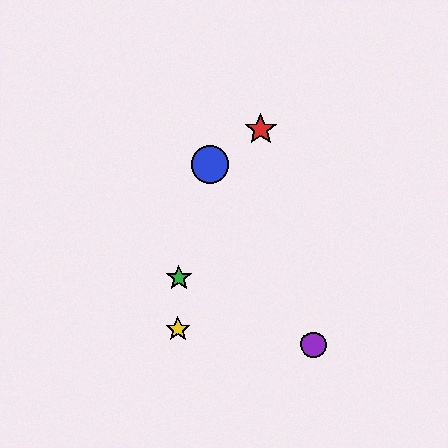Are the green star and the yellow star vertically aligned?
Yes, both are at x≈179.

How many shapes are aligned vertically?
2 shapes (the green star, the yellow star) are aligned vertically.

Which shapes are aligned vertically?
The green star, the yellow star are aligned vertically.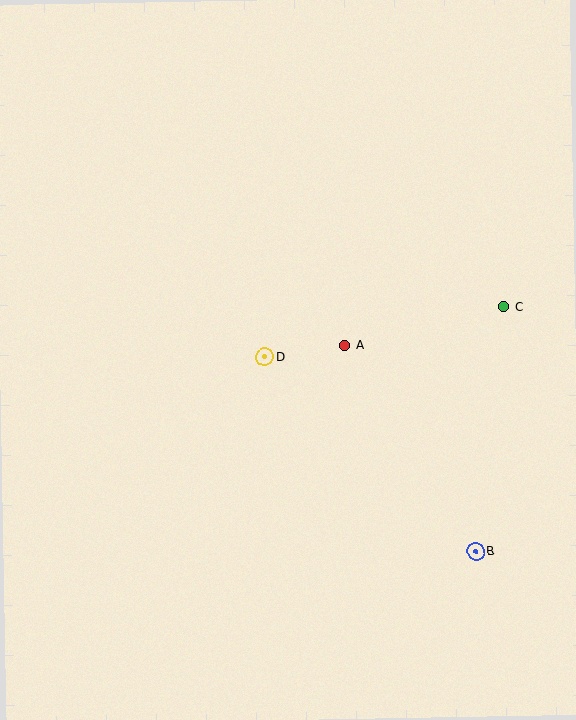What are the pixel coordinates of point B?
Point B is at (476, 551).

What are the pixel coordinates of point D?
Point D is at (264, 357).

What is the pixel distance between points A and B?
The distance between A and B is 244 pixels.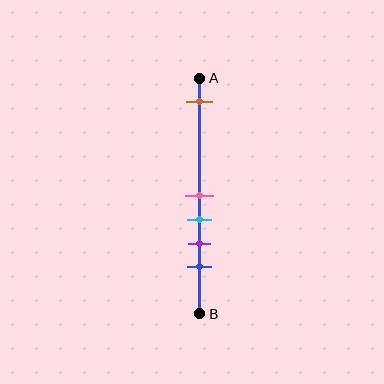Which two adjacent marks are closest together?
The pink and cyan marks are the closest adjacent pair.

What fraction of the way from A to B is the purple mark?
The purple mark is approximately 70% (0.7) of the way from A to B.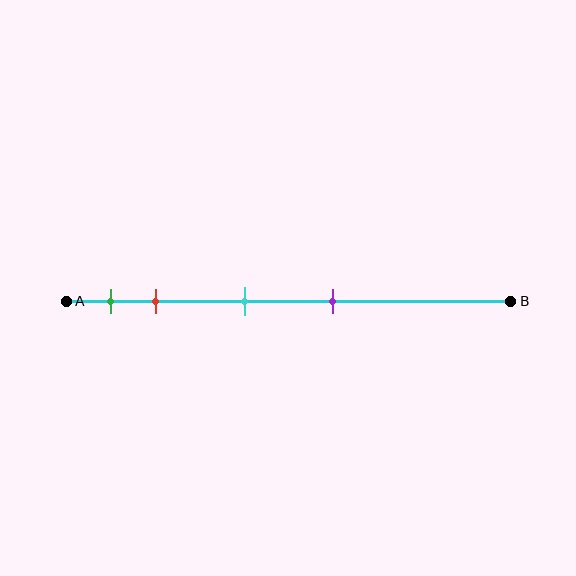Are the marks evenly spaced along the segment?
No, the marks are not evenly spaced.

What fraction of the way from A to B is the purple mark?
The purple mark is approximately 60% (0.6) of the way from A to B.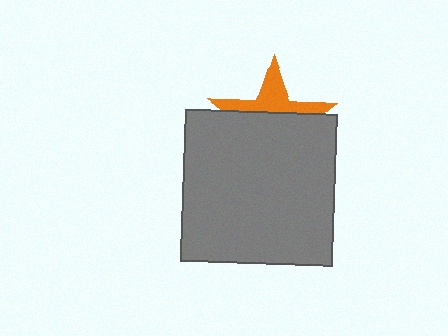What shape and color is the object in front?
The object in front is a gray square.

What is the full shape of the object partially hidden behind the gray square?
The partially hidden object is an orange star.